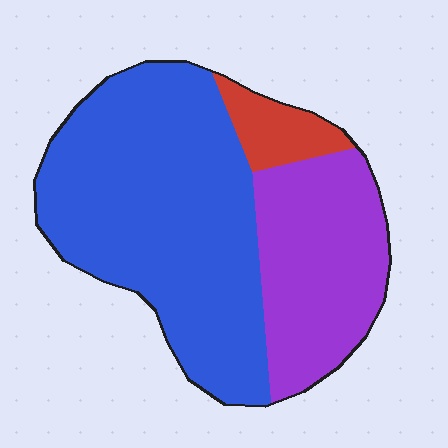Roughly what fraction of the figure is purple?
Purple covers 31% of the figure.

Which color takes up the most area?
Blue, at roughly 60%.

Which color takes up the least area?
Red, at roughly 10%.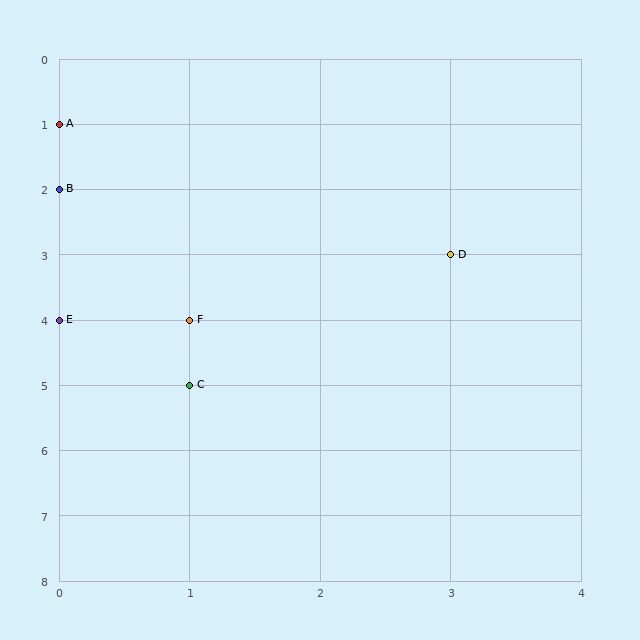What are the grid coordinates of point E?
Point E is at grid coordinates (0, 4).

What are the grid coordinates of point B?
Point B is at grid coordinates (0, 2).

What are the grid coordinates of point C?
Point C is at grid coordinates (1, 5).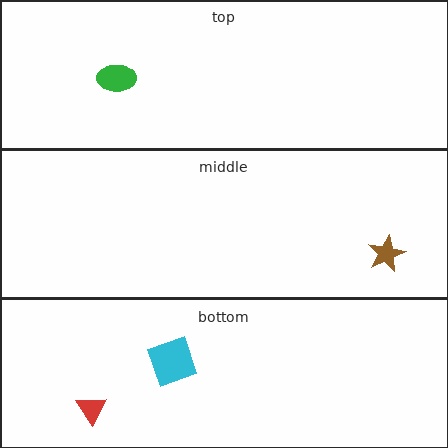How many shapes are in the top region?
1.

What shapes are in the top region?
The green ellipse.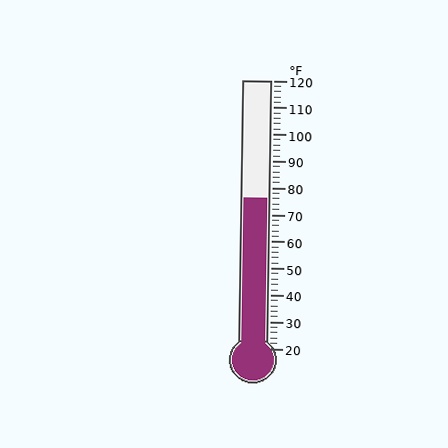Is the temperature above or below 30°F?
The temperature is above 30°F.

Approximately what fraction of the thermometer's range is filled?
The thermometer is filled to approximately 55% of its range.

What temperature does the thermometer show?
The thermometer shows approximately 76°F.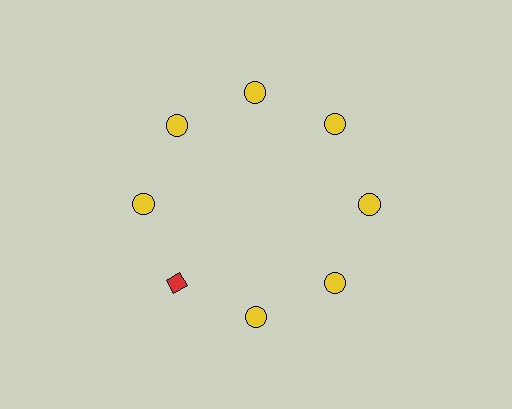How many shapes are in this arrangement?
There are 8 shapes arranged in a ring pattern.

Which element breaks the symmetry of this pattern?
The red diamond at roughly the 8 o'clock position breaks the symmetry. All other shapes are yellow circles.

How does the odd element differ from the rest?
It differs in both color (red instead of yellow) and shape (diamond instead of circle).